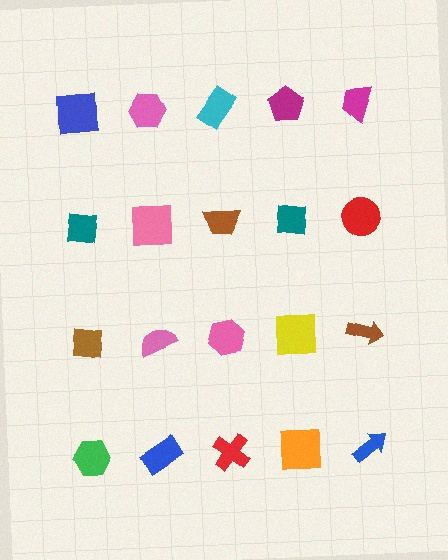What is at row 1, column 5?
A magenta trapezoid.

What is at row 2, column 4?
A teal square.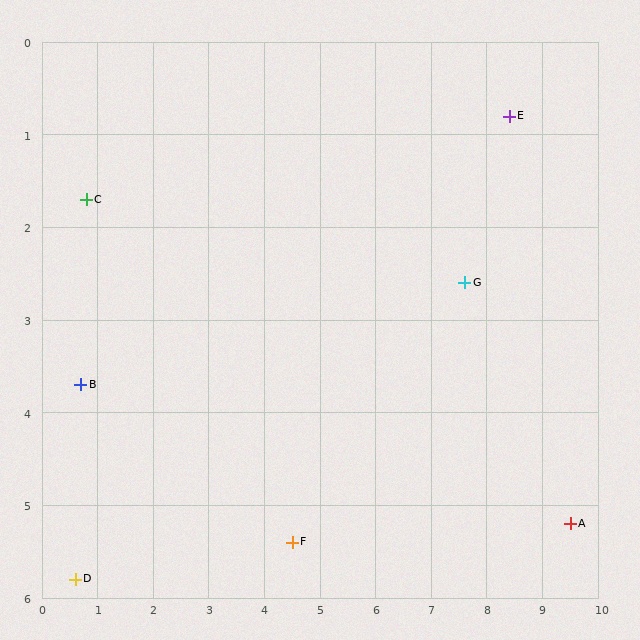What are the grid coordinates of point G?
Point G is at approximately (7.6, 2.6).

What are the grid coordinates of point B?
Point B is at approximately (0.7, 3.7).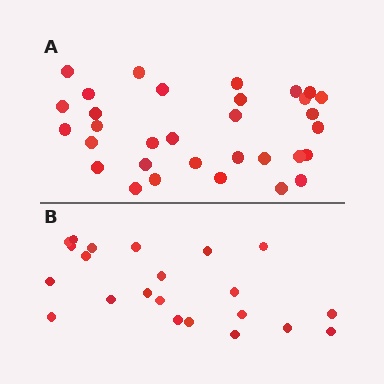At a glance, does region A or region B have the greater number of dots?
Region A (the top region) has more dots.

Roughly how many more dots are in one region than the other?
Region A has roughly 10 or so more dots than region B.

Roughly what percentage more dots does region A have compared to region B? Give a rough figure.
About 45% more.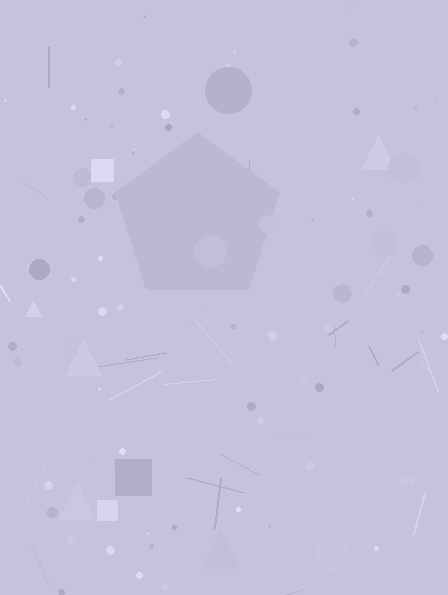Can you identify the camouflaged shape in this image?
The camouflaged shape is a pentagon.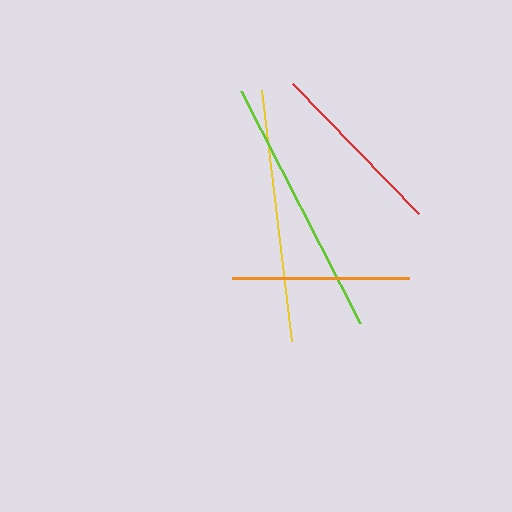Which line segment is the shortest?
The orange line is the shortest at approximately 177 pixels.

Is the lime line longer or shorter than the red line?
The lime line is longer than the red line.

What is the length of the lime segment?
The lime segment is approximately 261 pixels long.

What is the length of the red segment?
The red segment is approximately 182 pixels long.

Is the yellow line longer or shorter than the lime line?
The lime line is longer than the yellow line.